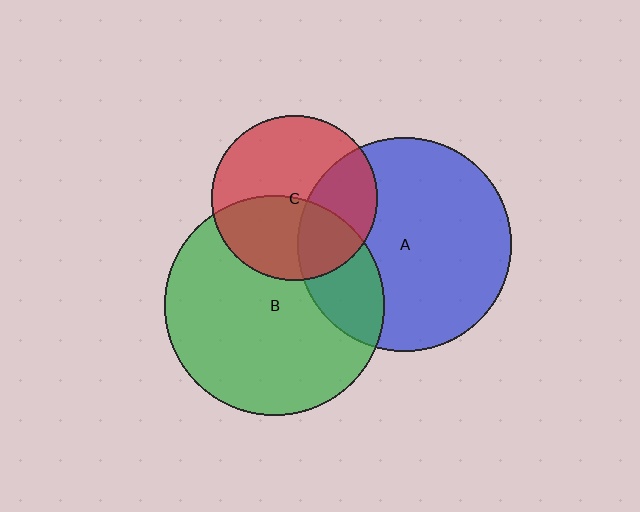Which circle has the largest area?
Circle B (green).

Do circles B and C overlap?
Yes.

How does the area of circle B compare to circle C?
Approximately 1.8 times.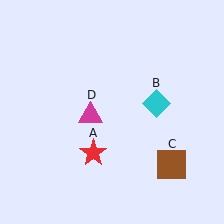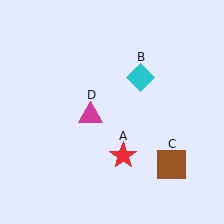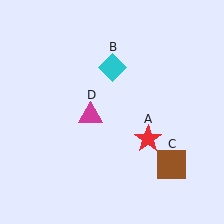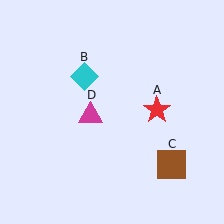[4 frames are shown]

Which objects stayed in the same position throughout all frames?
Brown square (object C) and magenta triangle (object D) remained stationary.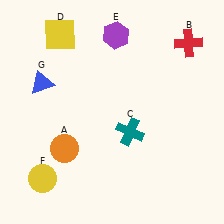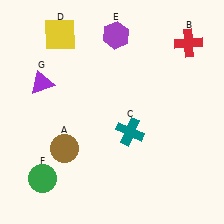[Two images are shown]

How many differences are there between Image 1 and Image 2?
There are 3 differences between the two images.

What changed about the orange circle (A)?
In Image 1, A is orange. In Image 2, it changed to brown.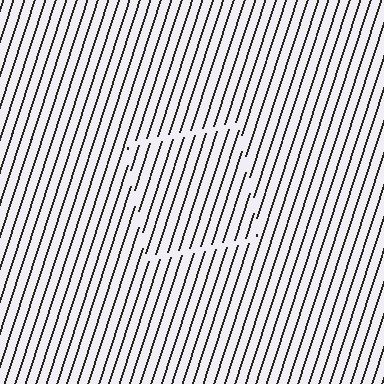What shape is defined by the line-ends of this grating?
An illusory square. The interior of the shape contains the same grating, shifted by half a period — the contour is defined by the phase discontinuity where line-ends from the inner and outer gratings abut.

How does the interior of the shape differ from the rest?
The interior of the shape contains the same grating, shifted by half a period — the contour is defined by the phase discontinuity where line-ends from the inner and outer gratings abut.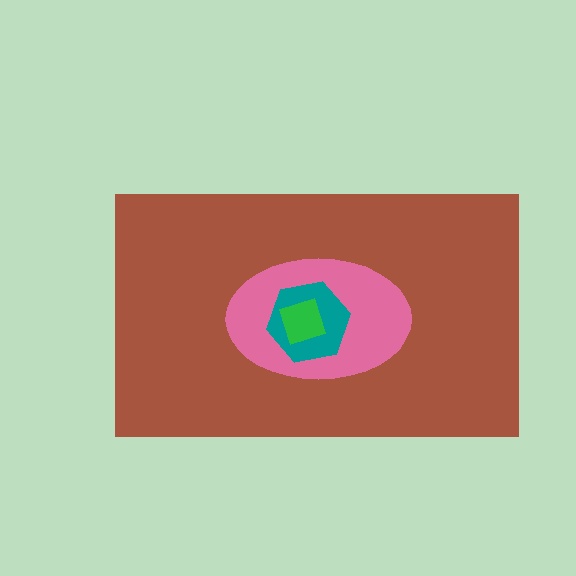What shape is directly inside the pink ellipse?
The teal hexagon.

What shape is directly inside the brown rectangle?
The pink ellipse.